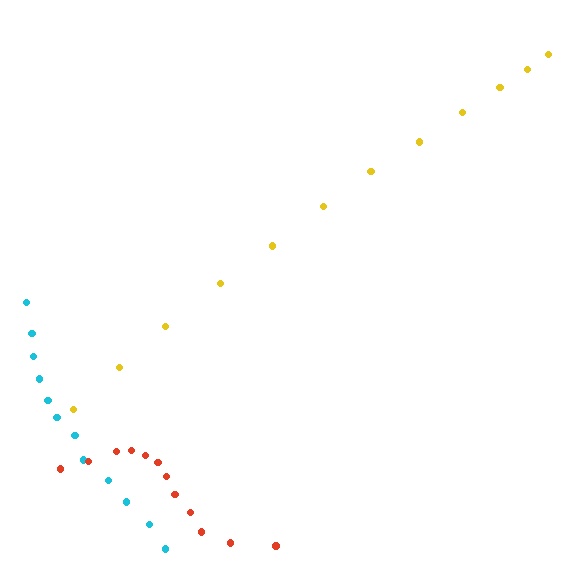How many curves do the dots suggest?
There are 3 distinct paths.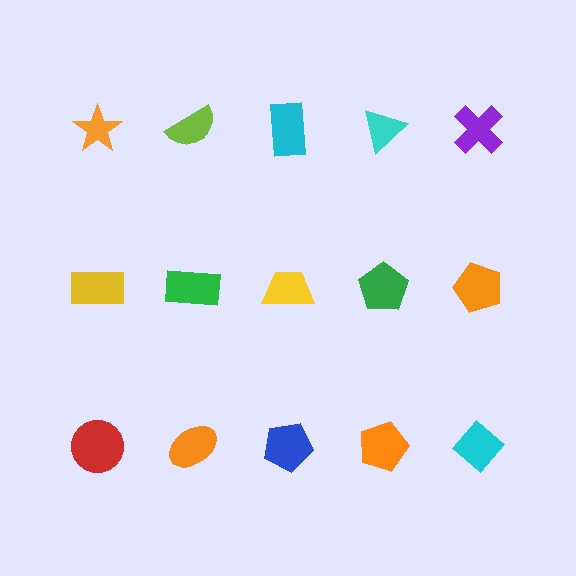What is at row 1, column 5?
A purple cross.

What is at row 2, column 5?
An orange pentagon.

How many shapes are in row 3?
5 shapes.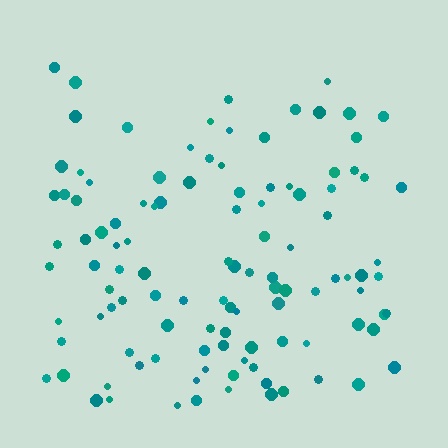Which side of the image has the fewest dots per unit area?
The top.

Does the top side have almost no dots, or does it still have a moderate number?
Still a moderate number, just noticeably fewer than the bottom.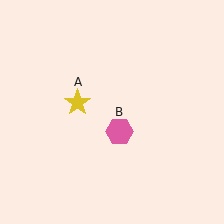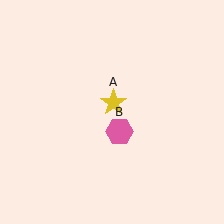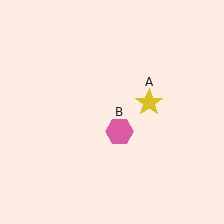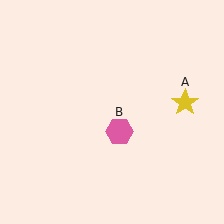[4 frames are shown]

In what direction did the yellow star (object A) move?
The yellow star (object A) moved right.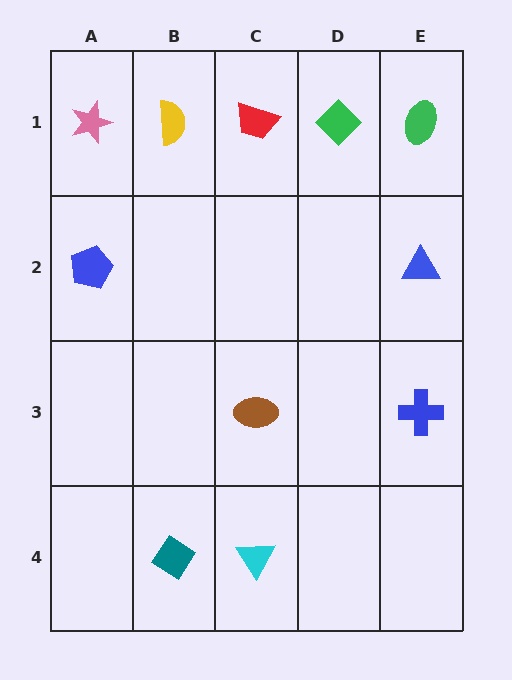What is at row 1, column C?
A red trapezoid.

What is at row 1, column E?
A green ellipse.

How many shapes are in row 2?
2 shapes.